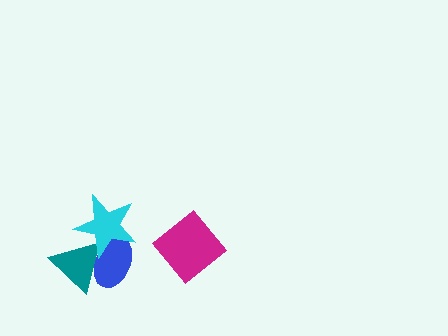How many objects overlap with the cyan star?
2 objects overlap with the cyan star.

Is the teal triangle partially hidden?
Yes, it is partially covered by another shape.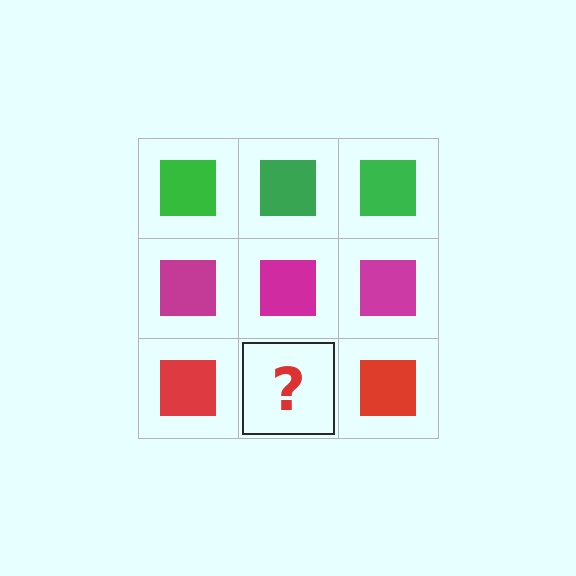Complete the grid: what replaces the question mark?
The question mark should be replaced with a red square.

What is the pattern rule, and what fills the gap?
The rule is that each row has a consistent color. The gap should be filled with a red square.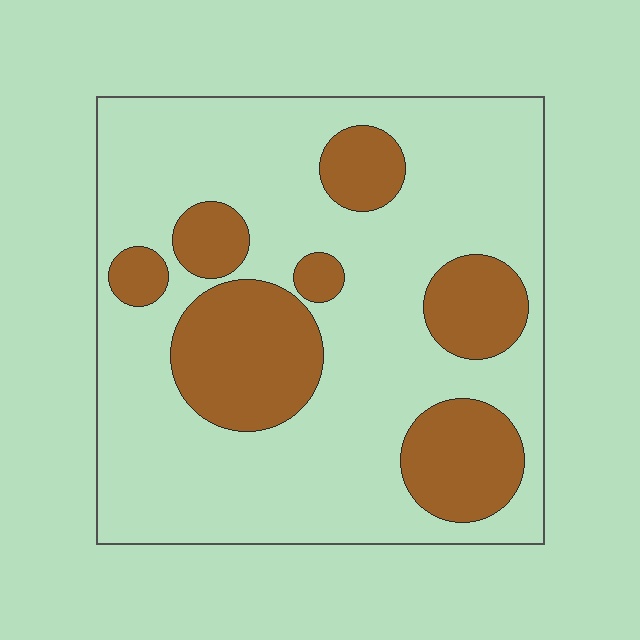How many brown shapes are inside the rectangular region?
7.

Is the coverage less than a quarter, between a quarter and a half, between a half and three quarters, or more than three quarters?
Between a quarter and a half.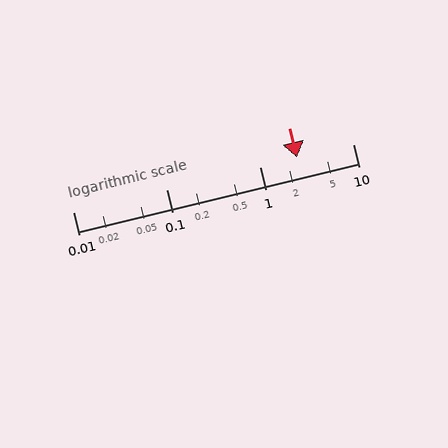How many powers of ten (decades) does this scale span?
The scale spans 3 decades, from 0.01 to 10.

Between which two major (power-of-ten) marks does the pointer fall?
The pointer is between 1 and 10.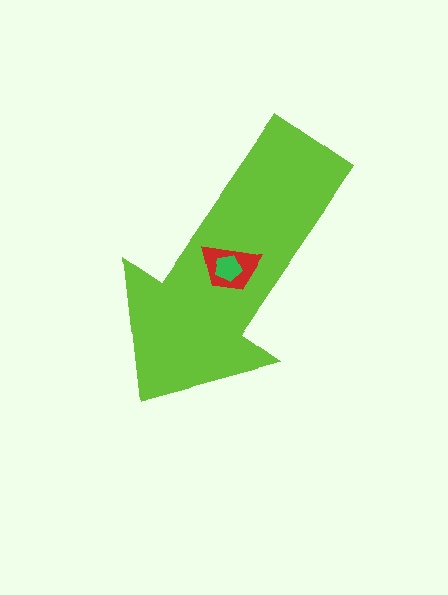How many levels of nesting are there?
3.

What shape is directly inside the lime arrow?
The red trapezoid.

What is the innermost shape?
The green pentagon.